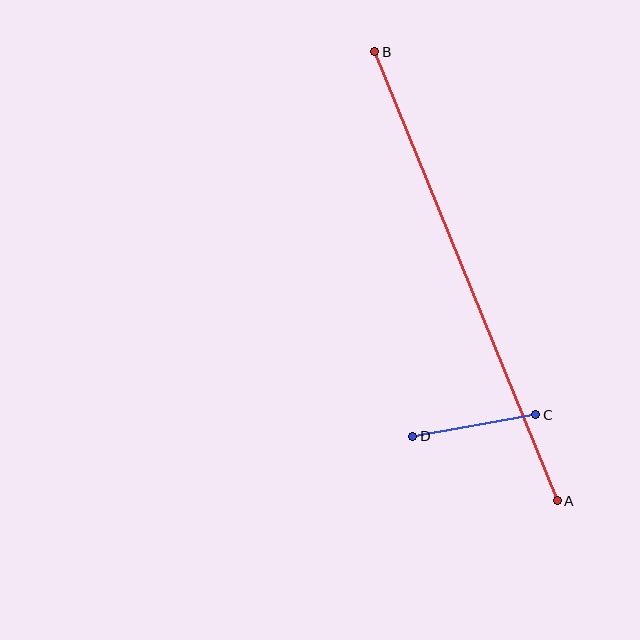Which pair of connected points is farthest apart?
Points A and B are farthest apart.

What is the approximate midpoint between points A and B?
The midpoint is at approximately (466, 276) pixels.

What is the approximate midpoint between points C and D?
The midpoint is at approximately (474, 426) pixels.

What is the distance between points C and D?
The distance is approximately 125 pixels.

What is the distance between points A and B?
The distance is approximately 485 pixels.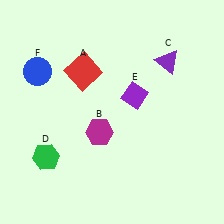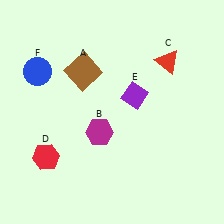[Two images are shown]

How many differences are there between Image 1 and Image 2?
There are 3 differences between the two images.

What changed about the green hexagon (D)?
In Image 1, D is green. In Image 2, it changed to red.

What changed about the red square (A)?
In Image 1, A is red. In Image 2, it changed to brown.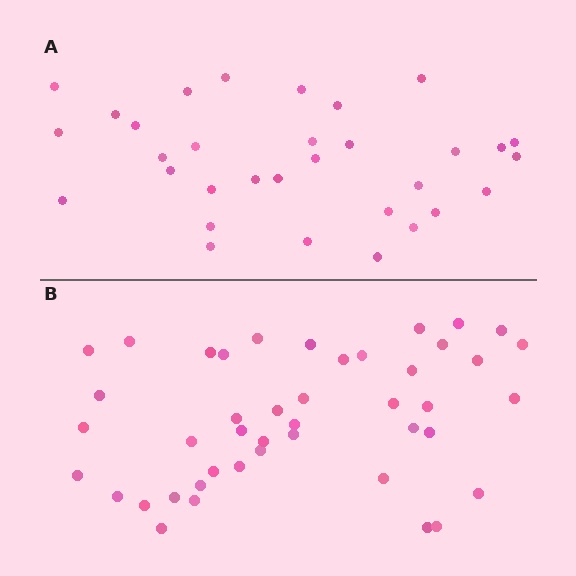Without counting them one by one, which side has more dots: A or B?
Region B (the bottom region) has more dots.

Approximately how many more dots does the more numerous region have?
Region B has roughly 12 or so more dots than region A.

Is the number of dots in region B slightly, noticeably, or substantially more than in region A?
Region B has noticeably more, but not dramatically so. The ratio is roughly 1.4 to 1.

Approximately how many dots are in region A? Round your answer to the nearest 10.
About 30 dots. (The exact count is 32, which rounds to 30.)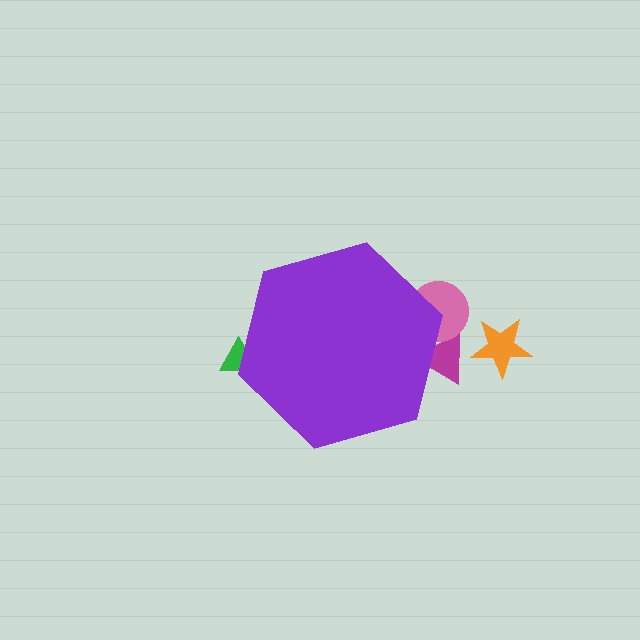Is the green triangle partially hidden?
Yes, the green triangle is partially hidden behind the purple hexagon.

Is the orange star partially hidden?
No, the orange star is fully visible.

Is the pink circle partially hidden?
Yes, the pink circle is partially hidden behind the purple hexagon.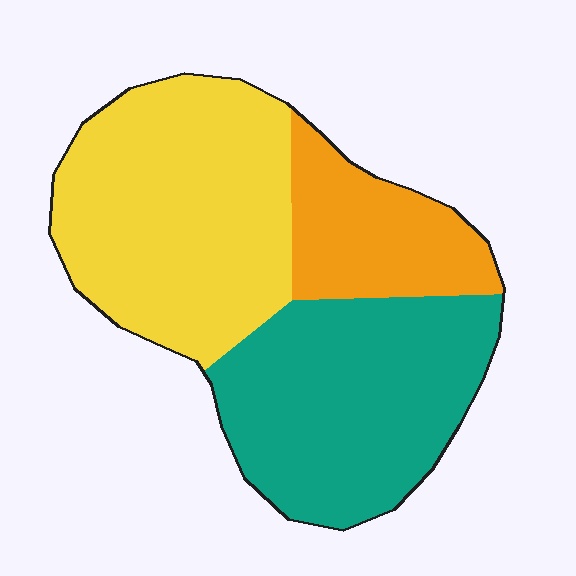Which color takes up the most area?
Yellow, at roughly 45%.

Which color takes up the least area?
Orange, at roughly 20%.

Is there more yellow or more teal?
Yellow.